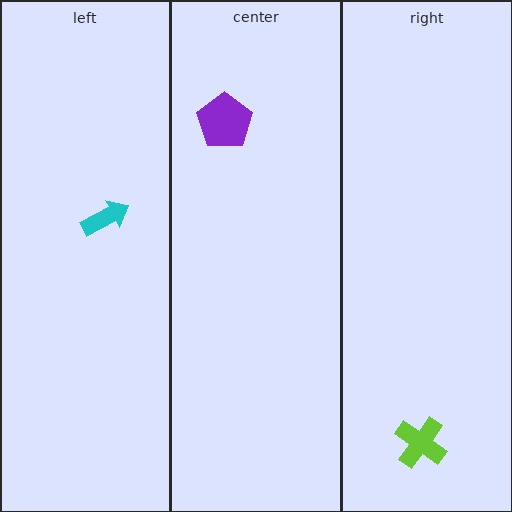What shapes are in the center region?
The purple pentagon.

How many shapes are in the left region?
1.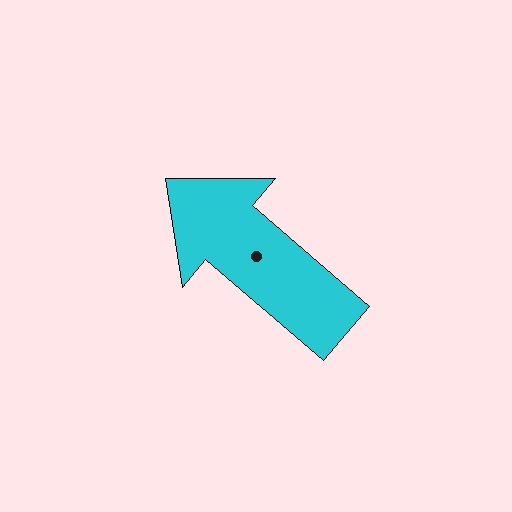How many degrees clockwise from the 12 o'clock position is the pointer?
Approximately 311 degrees.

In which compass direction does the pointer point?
Northwest.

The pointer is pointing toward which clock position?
Roughly 10 o'clock.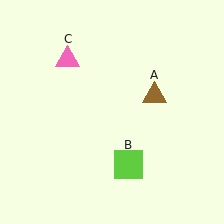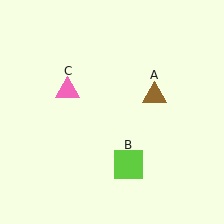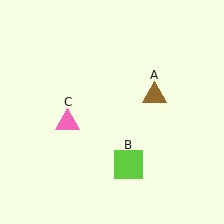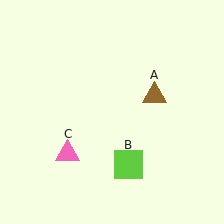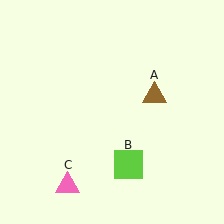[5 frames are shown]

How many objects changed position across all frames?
1 object changed position: pink triangle (object C).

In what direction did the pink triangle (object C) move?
The pink triangle (object C) moved down.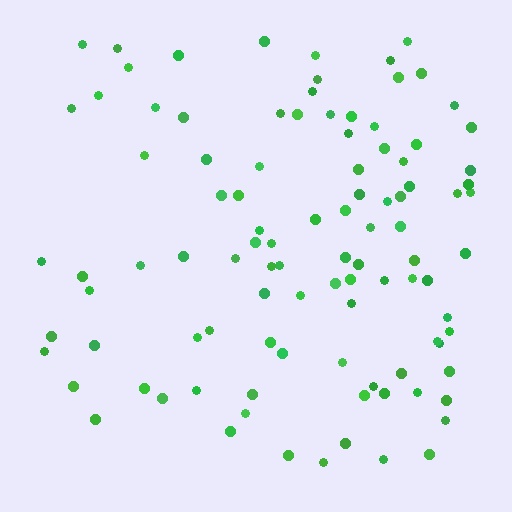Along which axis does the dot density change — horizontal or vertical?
Horizontal.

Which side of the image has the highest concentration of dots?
The right.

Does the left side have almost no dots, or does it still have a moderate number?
Still a moderate number, just noticeably fewer than the right.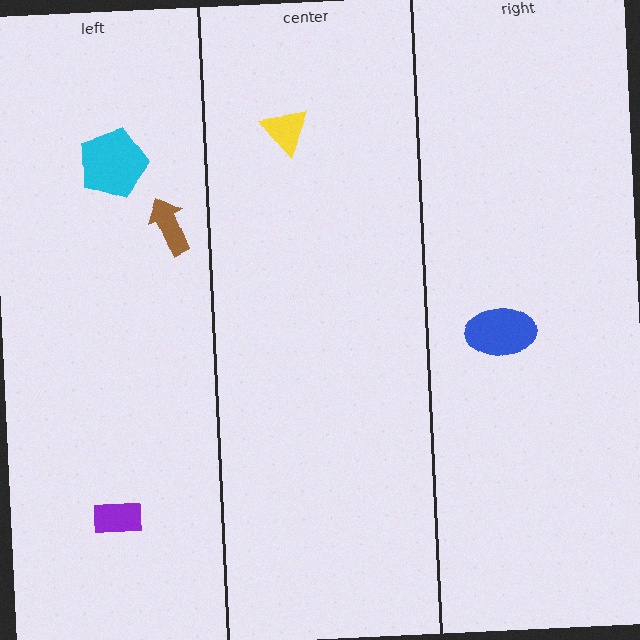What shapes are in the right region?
The blue ellipse.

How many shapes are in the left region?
3.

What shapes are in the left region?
The cyan pentagon, the brown arrow, the purple rectangle.